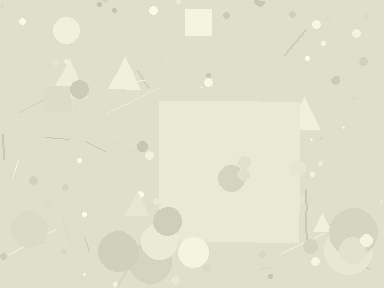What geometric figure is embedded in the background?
A square is embedded in the background.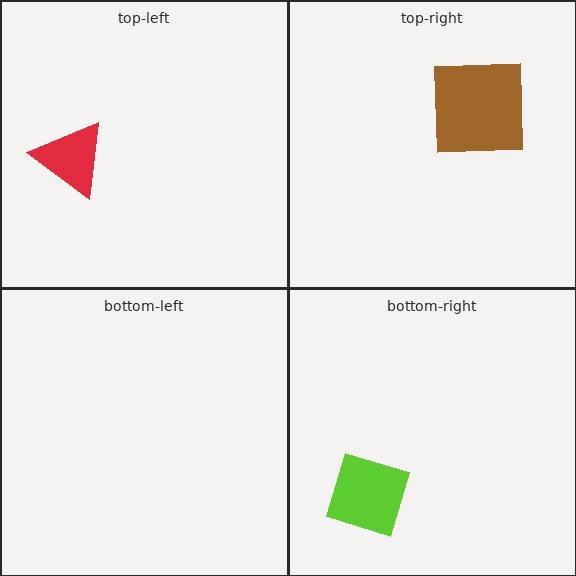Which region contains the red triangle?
The top-left region.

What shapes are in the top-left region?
The red triangle.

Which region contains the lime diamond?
The bottom-right region.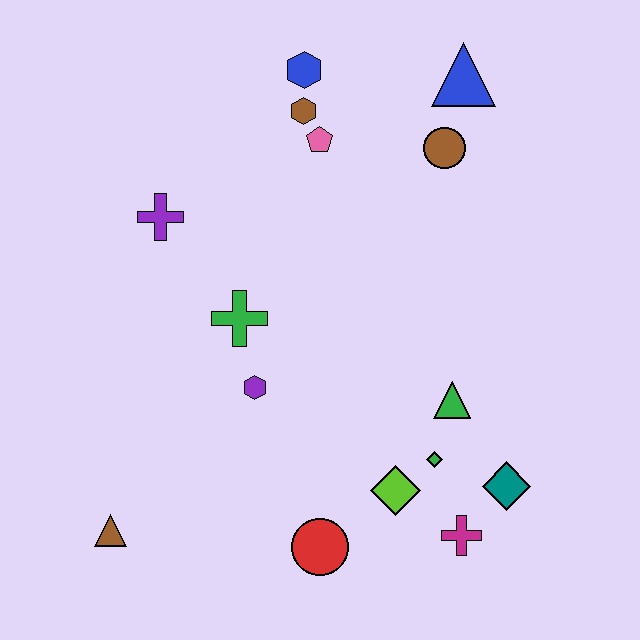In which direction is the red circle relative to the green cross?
The red circle is below the green cross.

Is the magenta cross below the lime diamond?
Yes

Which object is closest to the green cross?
The purple hexagon is closest to the green cross.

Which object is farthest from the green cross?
The blue triangle is farthest from the green cross.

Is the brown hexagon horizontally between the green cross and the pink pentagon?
Yes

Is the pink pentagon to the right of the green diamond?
No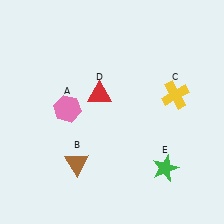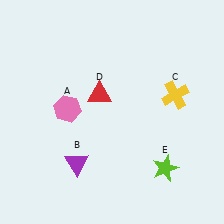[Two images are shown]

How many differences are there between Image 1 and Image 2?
There are 2 differences between the two images.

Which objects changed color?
B changed from brown to purple. E changed from green to lime.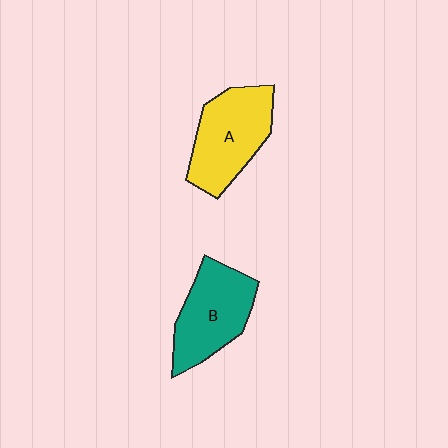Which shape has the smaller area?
Shape B (teal).